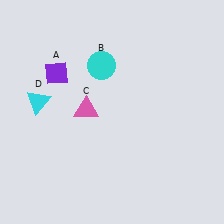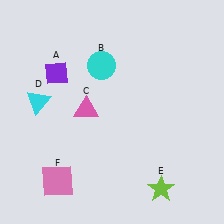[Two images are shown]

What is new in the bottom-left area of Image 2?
A pink square (F) was added in the bottom-left area of Image 2.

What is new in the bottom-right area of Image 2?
A lime star (E) was added in the bottom-right area of Image 2.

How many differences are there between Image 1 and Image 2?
There are 2 differences between the two images.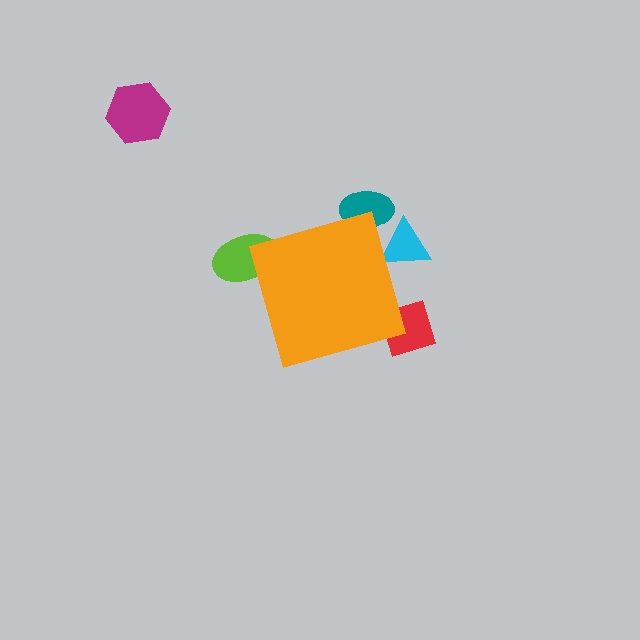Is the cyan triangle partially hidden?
Yes, the cyan triangle is partially hidden behind the orange diamond.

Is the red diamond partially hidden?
Yes, the red diamond is partially hidden behind the orange diamond.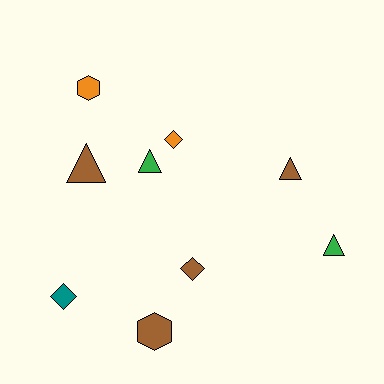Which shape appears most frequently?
Triangle, with 4 objects.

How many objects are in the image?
There are 9 objects.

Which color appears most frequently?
Brown, with 4 objects.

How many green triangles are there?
There are 2 green triangles.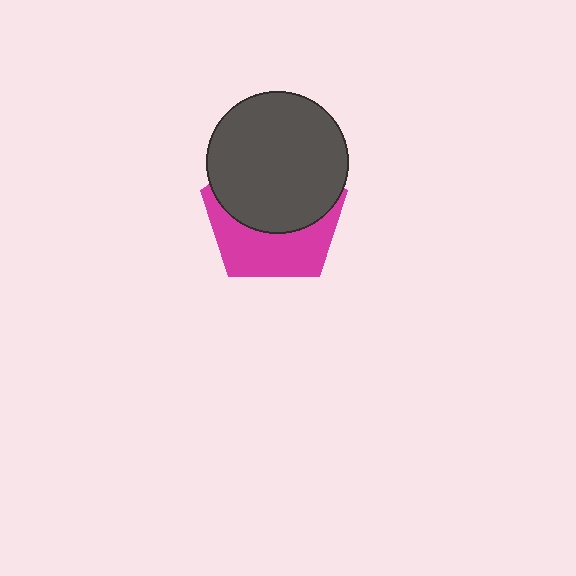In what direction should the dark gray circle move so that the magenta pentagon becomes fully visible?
The dark gray circle should move up. That is the shortest direction to clear the overlap and leave the magenta pentagon fully visible.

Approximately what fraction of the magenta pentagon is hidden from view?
Roughly 56% of the magenta pentagon is hidden behind the dark gray circle.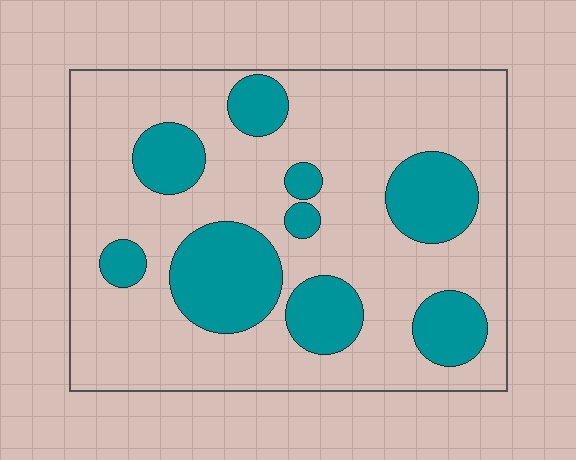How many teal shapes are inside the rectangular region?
9.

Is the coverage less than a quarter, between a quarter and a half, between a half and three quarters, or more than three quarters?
Between a quarter and a half.